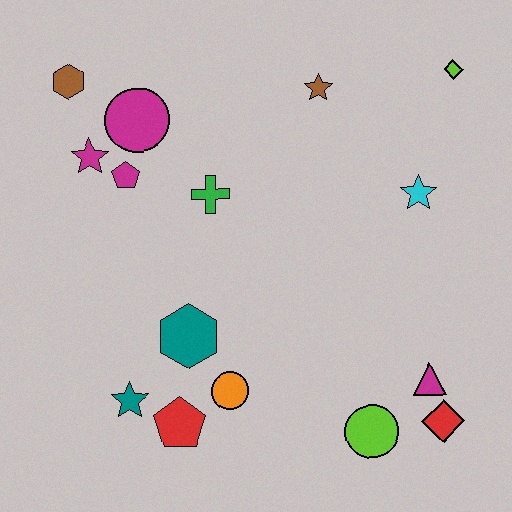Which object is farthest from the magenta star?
The red diamond is farthest from the magenta star.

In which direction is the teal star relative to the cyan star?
The teal star is to the left of the cyan star.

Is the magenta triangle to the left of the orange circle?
No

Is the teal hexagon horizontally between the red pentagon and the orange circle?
Yes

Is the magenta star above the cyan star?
Yes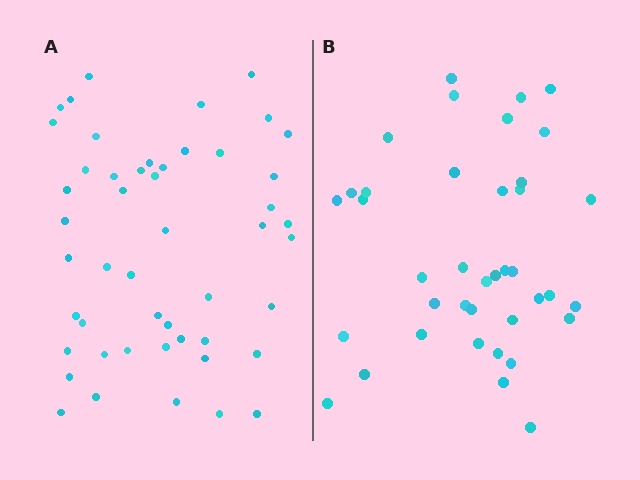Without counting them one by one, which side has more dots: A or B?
Region A (the left region) has more dots.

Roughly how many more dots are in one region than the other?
Region A has roughly 10 or so more dots than region B.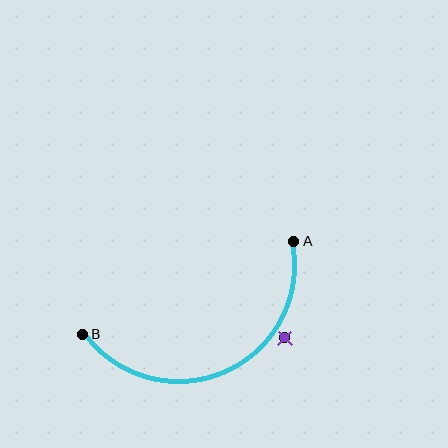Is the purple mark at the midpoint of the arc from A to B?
No — the purple mark does not lie on the arc at all. It sits slightly outside the curve.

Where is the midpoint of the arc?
The arc midpoint is the point on the curve farthest from the straight line joining A and B. It sits below that line.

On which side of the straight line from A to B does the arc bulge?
The arc bulges below the straight line connecting A and B.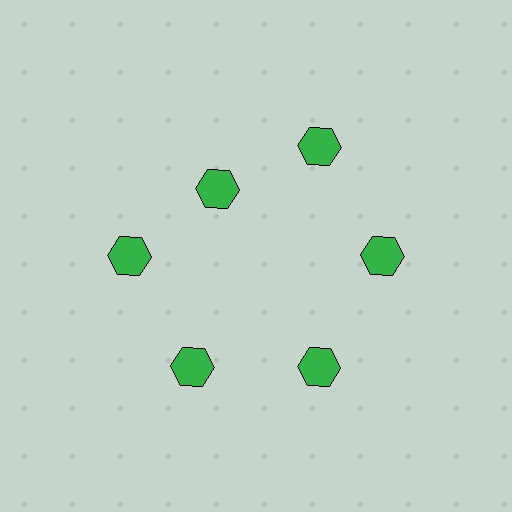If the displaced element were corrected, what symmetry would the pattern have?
It would have 6-fold rotational symmetry — the pattern would map onto itself every 60 degrees.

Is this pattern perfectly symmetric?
No. The 6 green hexagons are arranged in a ring, but one element near the 11 o'clock position is pulled inward toward the center, breaking the 6-fold rotational symmetry.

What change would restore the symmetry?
The symmetry would be restored by moving it outward, back onto the ring so that all 6 hexagons sit at equal angles and equal distance from the center.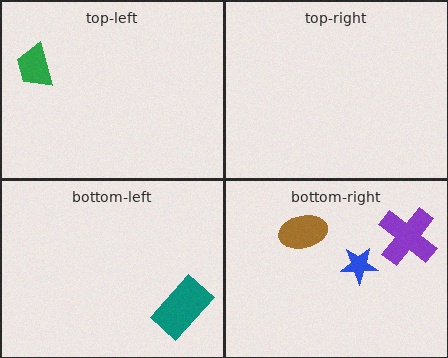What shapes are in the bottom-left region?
The teal rectangle.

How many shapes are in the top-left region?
1.